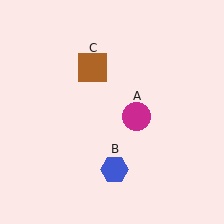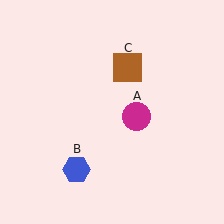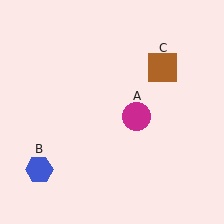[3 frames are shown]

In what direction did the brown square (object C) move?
The brown square (object C) moved right.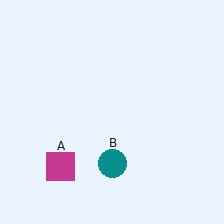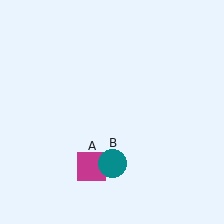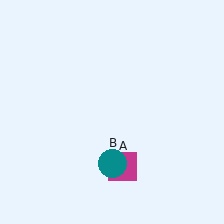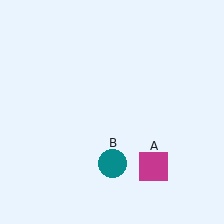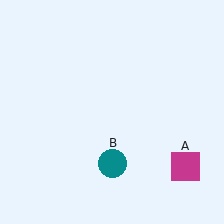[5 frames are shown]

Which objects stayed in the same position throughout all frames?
Teal circle (object B) remained stationary.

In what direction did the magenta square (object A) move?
The magenta square (object A) moved right.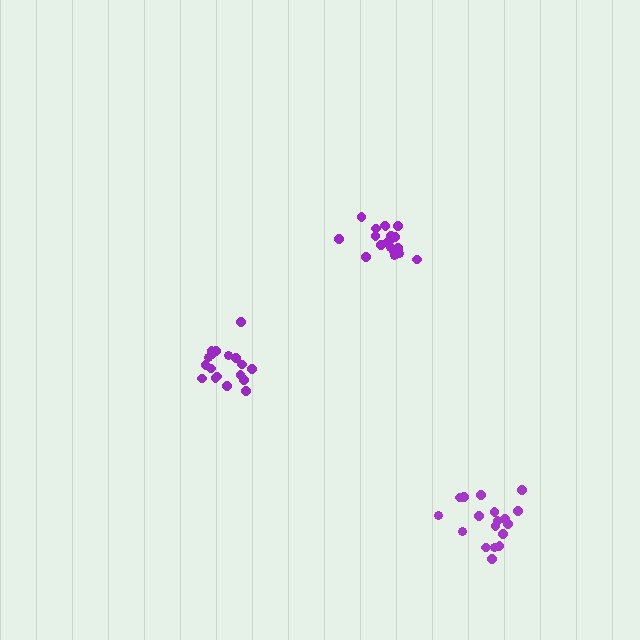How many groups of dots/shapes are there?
There are 3 groups.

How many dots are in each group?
Group 1: 18 dots, Group 2: 18 dots, Group 3: 19 dots (55 total).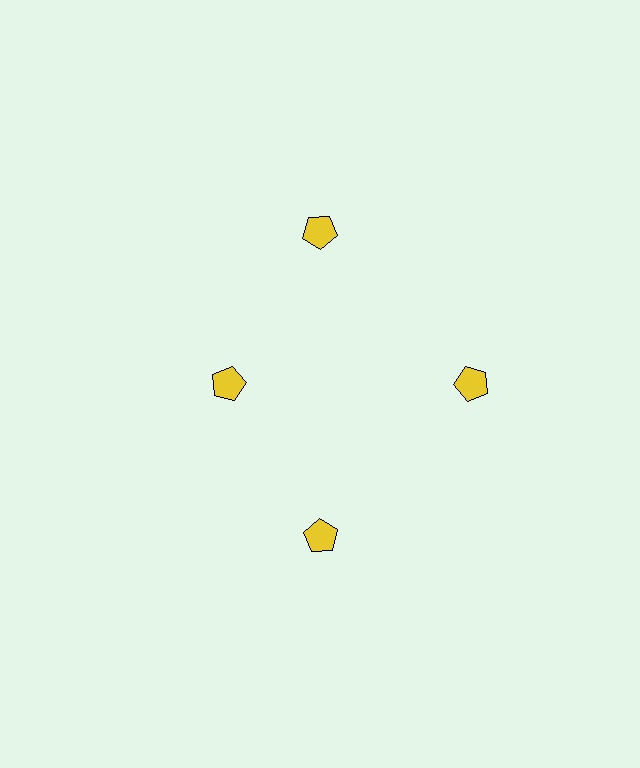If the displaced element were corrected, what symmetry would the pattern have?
It would have 4-fold rotational symmetry — the pattern would map onto itself every 90 degrees.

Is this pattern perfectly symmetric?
No. The 4 yellow pentagons are arranged in a ring, but one element near the 9 o'clock position is pulled inward toward the center, breaking the 4-fold rotational symmetry.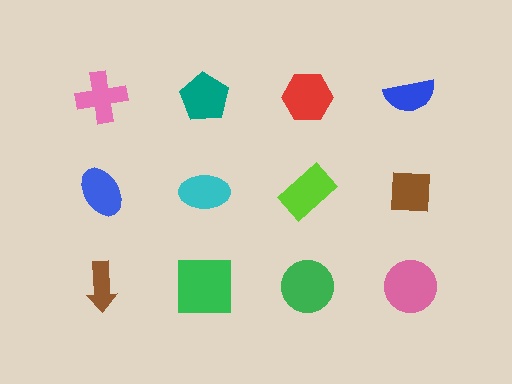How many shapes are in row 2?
4 shapes.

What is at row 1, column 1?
A pink cross.